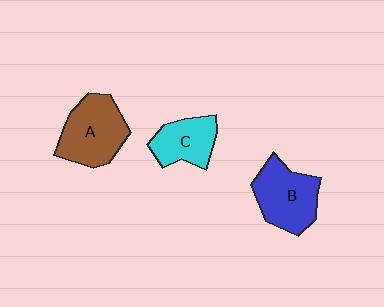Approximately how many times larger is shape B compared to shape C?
Approximately 1.3 times.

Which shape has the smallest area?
Shape C (cyan).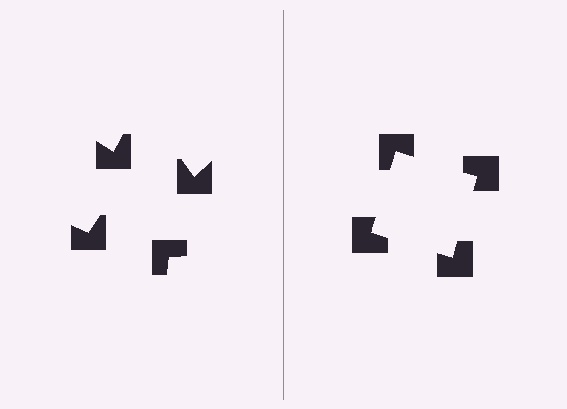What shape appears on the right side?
An illusory square.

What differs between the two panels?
The notched squares are positioned identically on both sides; only the wedge orientations differ. On the right they align to a square; on the left they are misaligned.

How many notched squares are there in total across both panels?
8 — 4 on each side.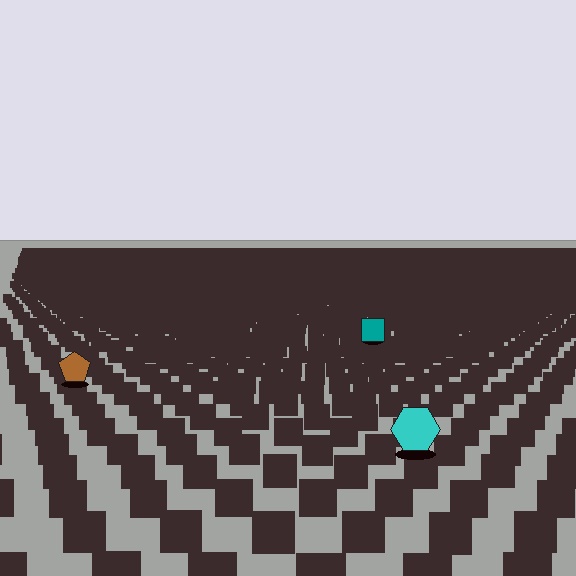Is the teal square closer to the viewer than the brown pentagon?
No. The brown pentagon is closer — you can tell from the texture gradient: the ground texture is coarser near it.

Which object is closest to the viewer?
The cyan hexagon is closest. The texture marks near it are larger and more spread out.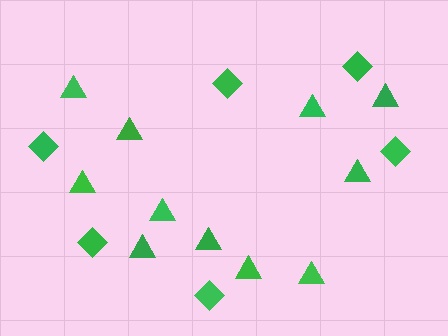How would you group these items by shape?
There are 2 groups: one group of triangles (11) and one group of diamonds (6).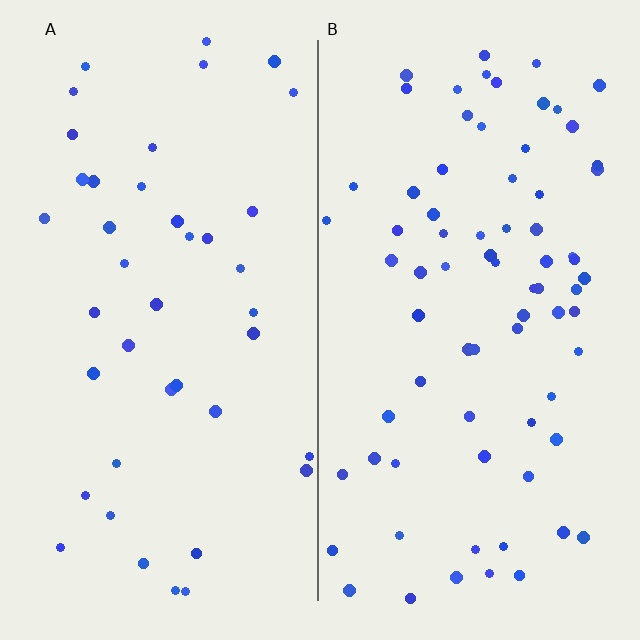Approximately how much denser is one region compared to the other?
Approximately 1.8× — region B over region A.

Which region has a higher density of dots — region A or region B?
B (the right).